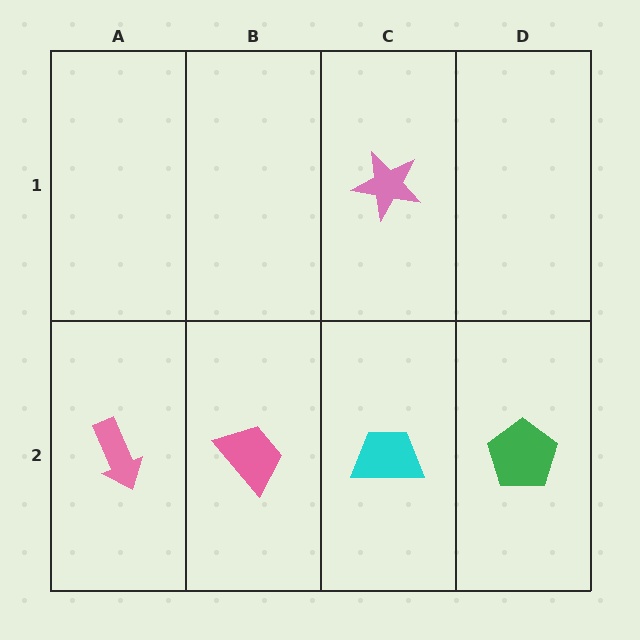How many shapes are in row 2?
4 shapes.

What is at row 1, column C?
A pink star.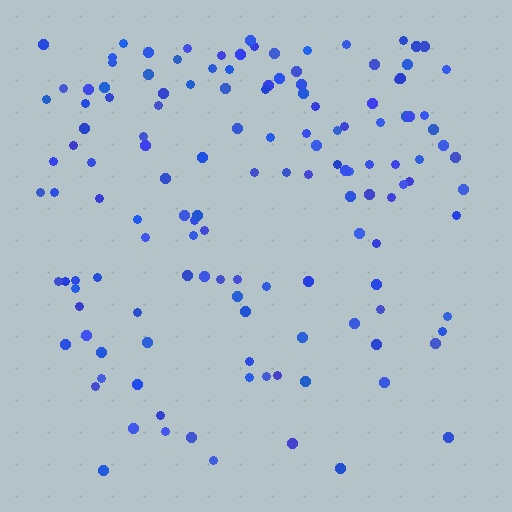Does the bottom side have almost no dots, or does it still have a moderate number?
Still a moderate number, just noticeably fewer than the top.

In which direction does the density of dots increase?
From bottom to top, with the top side densest.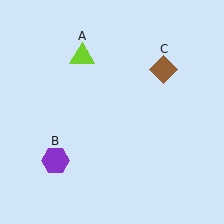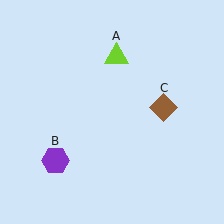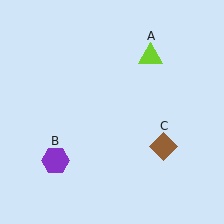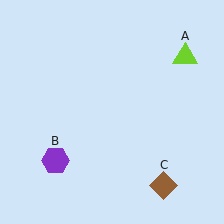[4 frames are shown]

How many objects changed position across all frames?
2 objects changed position: lime triangle (object A), brown diamond (object C).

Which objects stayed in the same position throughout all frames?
Purple hexagon (object B) remained stationary.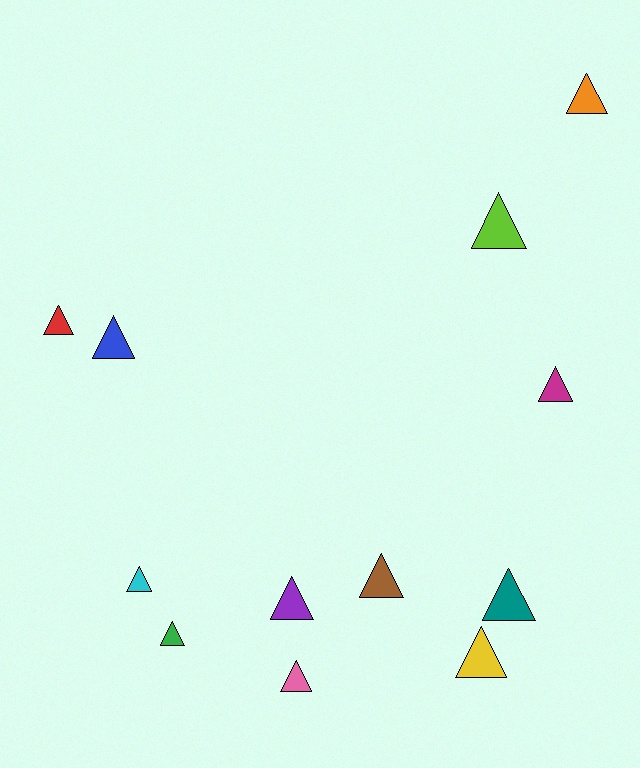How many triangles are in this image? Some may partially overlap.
There are 12 triangles.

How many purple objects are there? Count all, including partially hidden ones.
There is 1 purple object.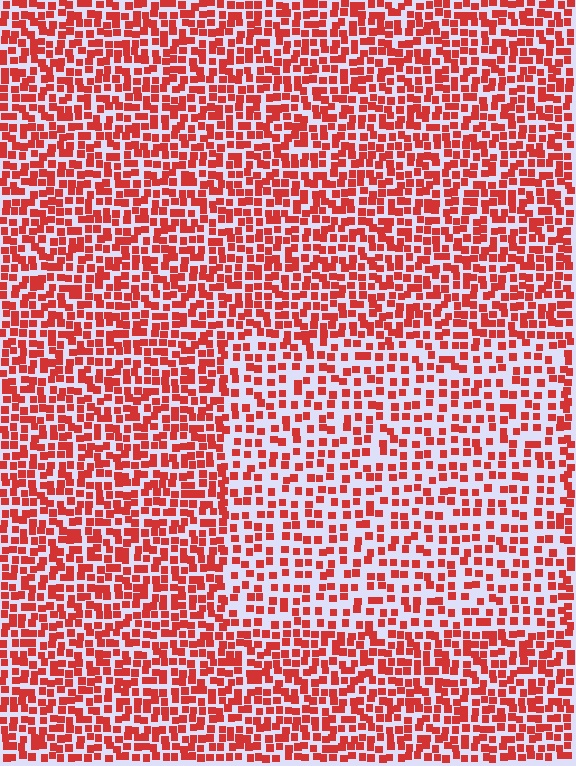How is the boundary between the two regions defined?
The boundary is defined by a change in element density (approximately 1.7x ratio). All elements are the same color, size, and shape.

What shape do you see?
I see a rectangle.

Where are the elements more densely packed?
The elements are more densely packed outside the rectangle boundary.